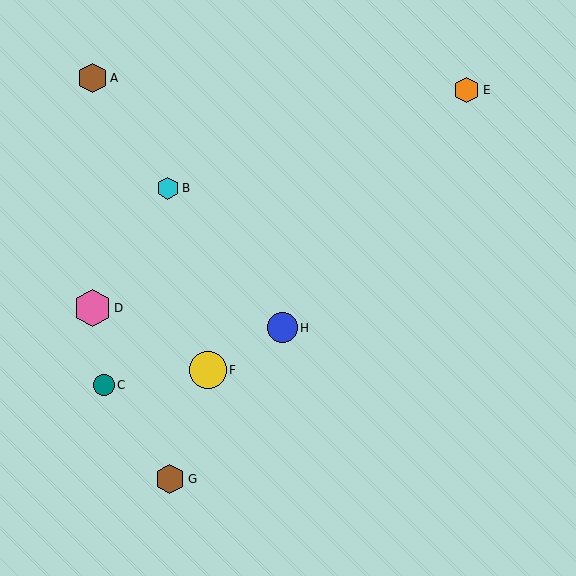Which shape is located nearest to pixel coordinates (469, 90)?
The orange hexagon (labeled E) at (467, 90) is nearest to that location.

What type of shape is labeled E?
Shape E is an orange hexagon.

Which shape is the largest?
The pink hexagon (labeled D) is the largest.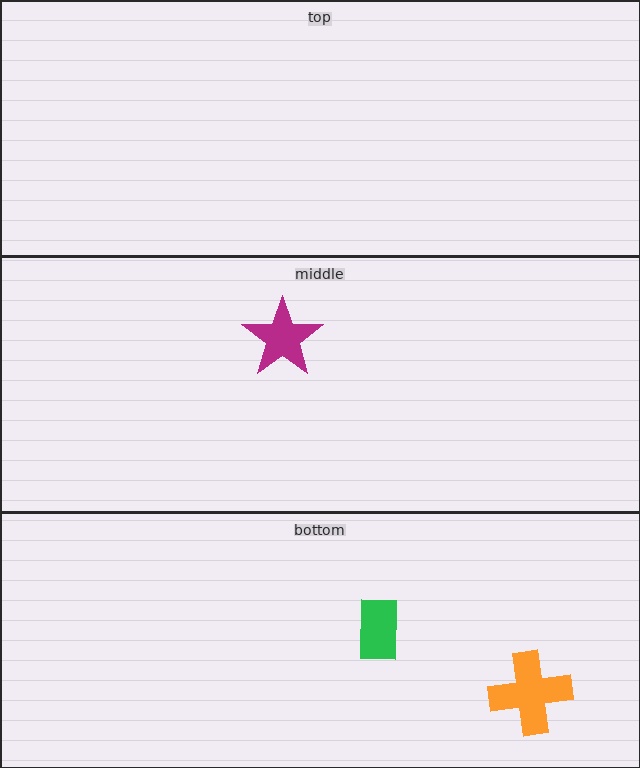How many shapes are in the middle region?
1.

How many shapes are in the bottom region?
2.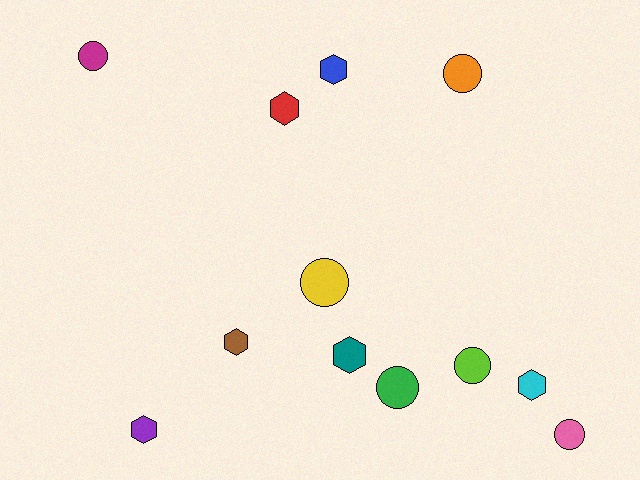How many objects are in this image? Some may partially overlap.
There are 12 objects.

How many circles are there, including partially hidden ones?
There are 6 circles.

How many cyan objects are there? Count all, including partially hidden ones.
There is 1 cyan object.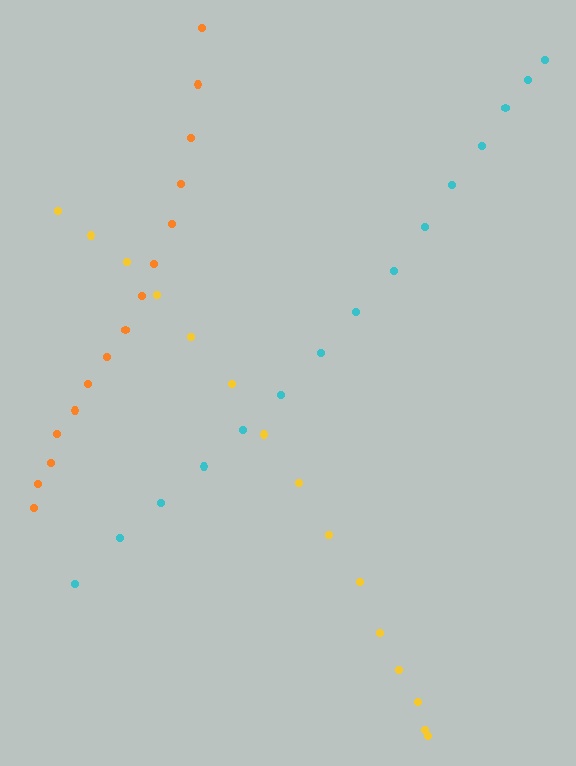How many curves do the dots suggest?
There are 3 distinct paths.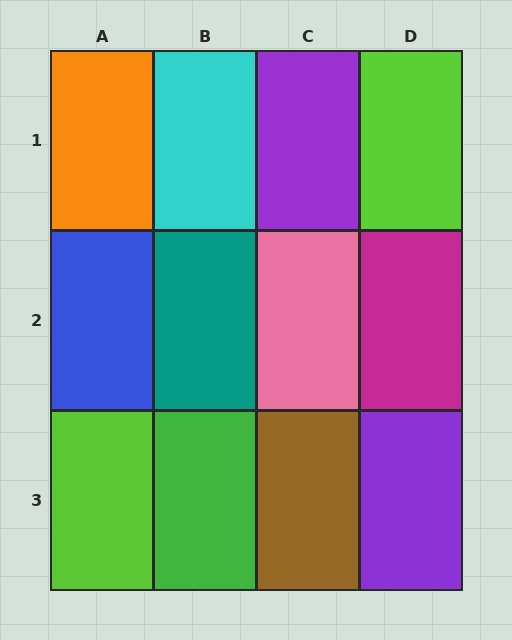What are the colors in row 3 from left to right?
Lime, green, brown, purple.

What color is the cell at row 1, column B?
Cyan.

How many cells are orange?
1 cell is orange.